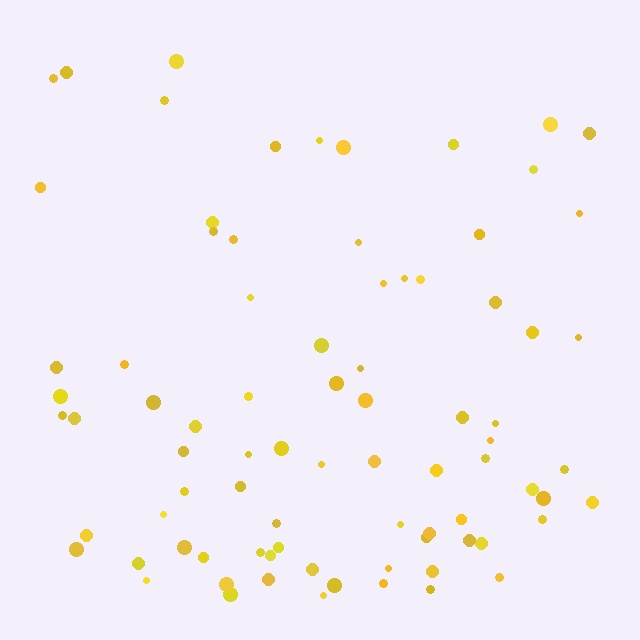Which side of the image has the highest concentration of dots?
The bottom.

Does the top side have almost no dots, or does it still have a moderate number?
Still a moderate number, just noticeably fewer than the bottom.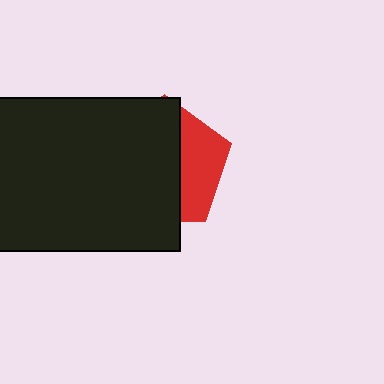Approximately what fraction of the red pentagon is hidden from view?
Roughly 67% of the red pentagon is hidden behind the black rectangle.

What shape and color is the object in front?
The object in front is a black rectangle.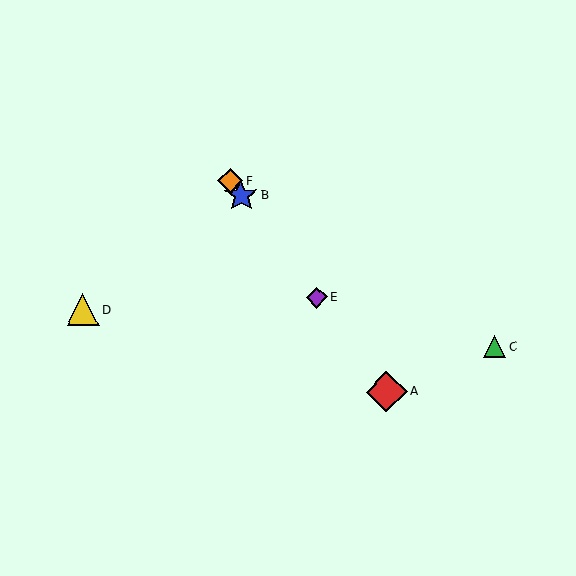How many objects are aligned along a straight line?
4 objects (A, B, E, F) are aligned along a straight line.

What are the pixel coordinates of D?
Object D is at (83, 310).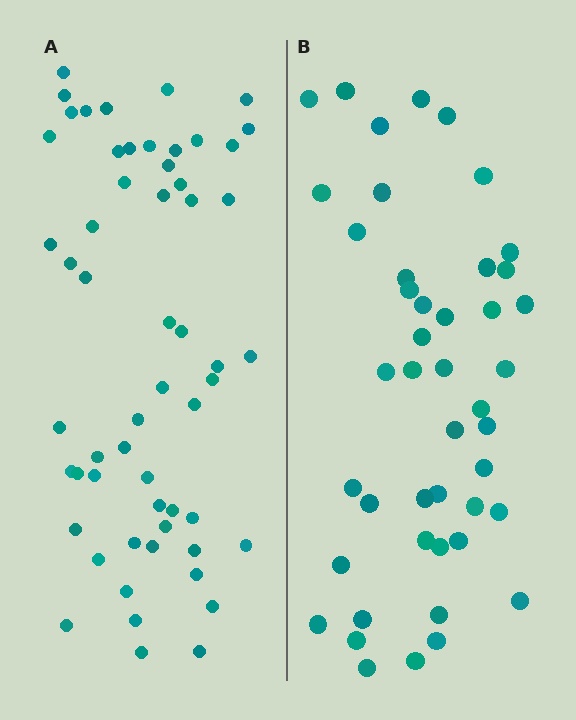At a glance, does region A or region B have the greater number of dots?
Region A (the left region) has more dots.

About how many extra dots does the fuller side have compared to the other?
Region A has roughly 12 or so more dots than region B.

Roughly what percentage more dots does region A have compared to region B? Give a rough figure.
About 25% more.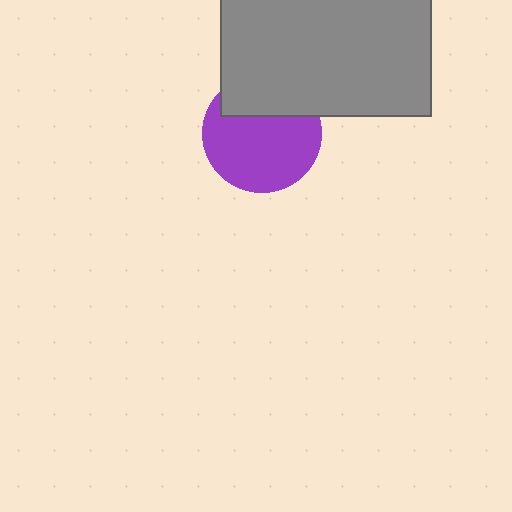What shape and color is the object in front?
The object in front is a gray rectangle.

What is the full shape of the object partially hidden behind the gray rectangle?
The partially hidden object is a purple circle.